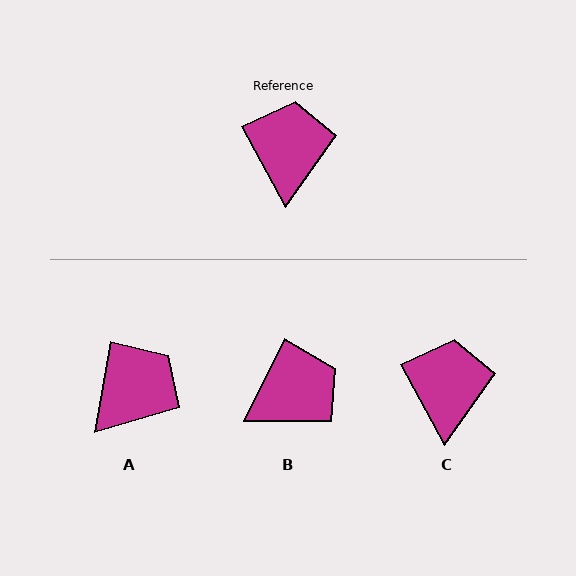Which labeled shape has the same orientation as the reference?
C.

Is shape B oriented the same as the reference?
No, it is off by about 54 degrees.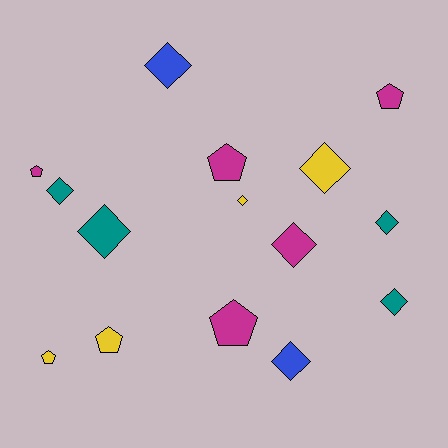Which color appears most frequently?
Magenta, with 5 objects.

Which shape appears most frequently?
Diamond, with 9 objects.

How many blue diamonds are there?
There are 2 blue diamonds.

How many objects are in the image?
There are 15 objects.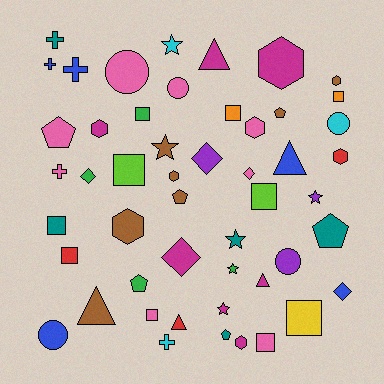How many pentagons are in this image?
There are 6 pentagons.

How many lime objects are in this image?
There are 2 lime objects.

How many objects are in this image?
There are 50 objects.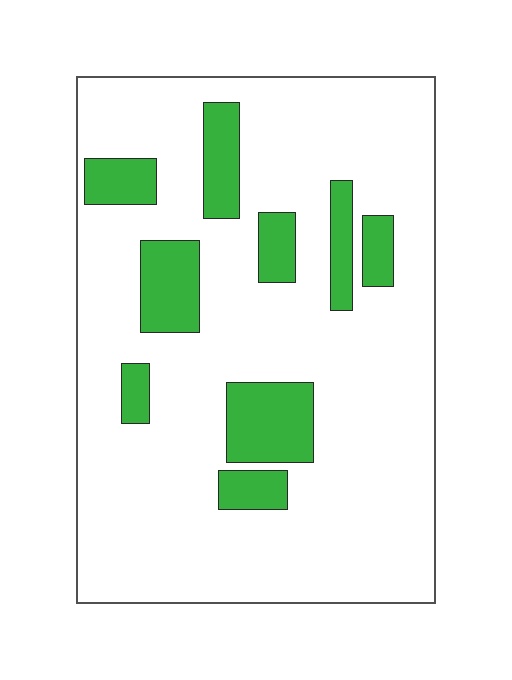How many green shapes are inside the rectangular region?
9.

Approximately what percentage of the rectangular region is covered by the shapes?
Approximately 15%.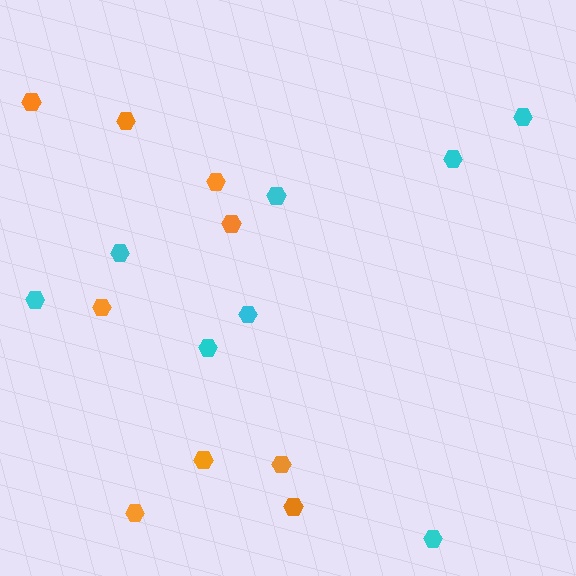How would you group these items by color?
There are 2 groups: one group of cyan hexagons (8) and one group of orange hexagons (9).